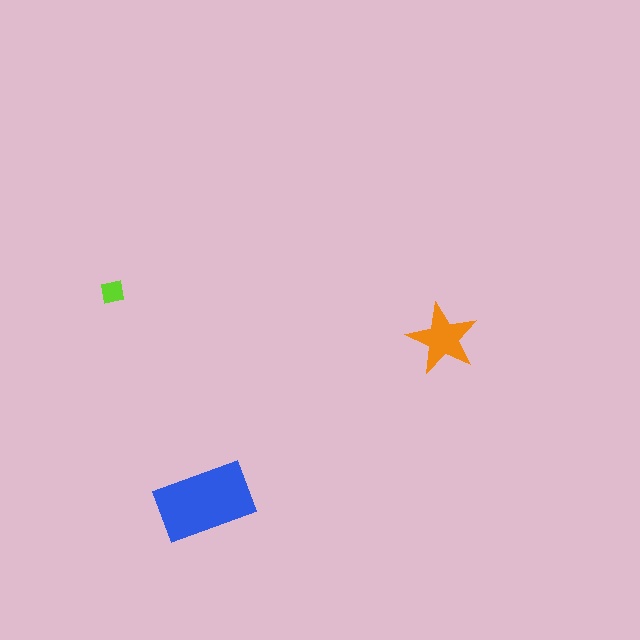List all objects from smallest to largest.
The lime square, the orange star, the blue rectangle.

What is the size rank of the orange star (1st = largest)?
2nd.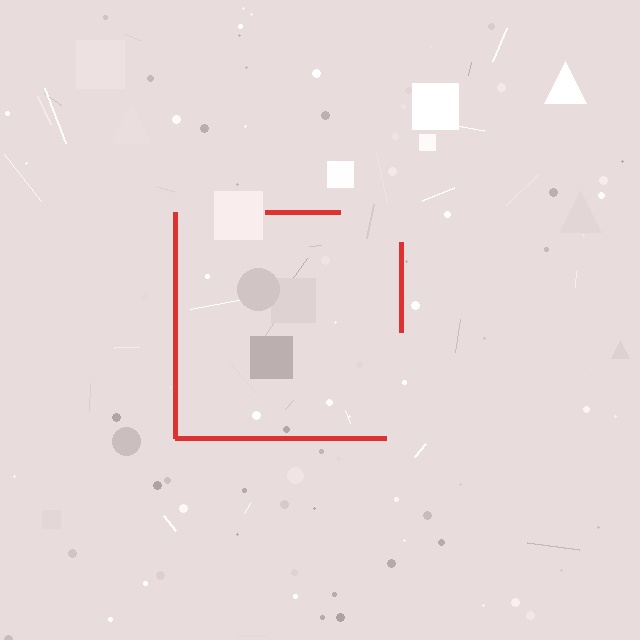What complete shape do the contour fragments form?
The contour fragments form a square.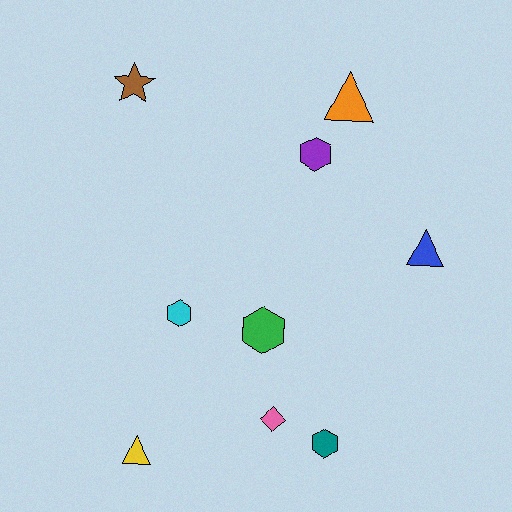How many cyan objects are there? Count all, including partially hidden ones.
There is 1 cyan object.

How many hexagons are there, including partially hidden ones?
There are 4 hexagons.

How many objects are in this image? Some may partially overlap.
There are 9 objects.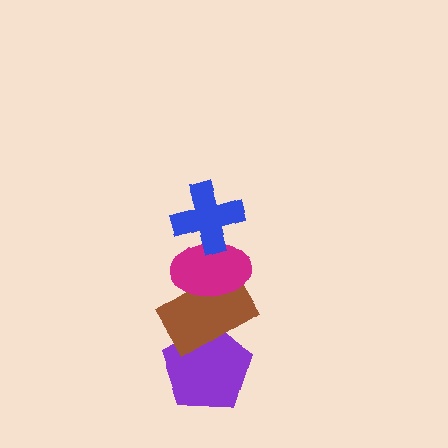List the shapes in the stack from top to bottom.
From top to bottom: the blue cross, the magenta ellipse, the brown rectangle, the purple pentagon.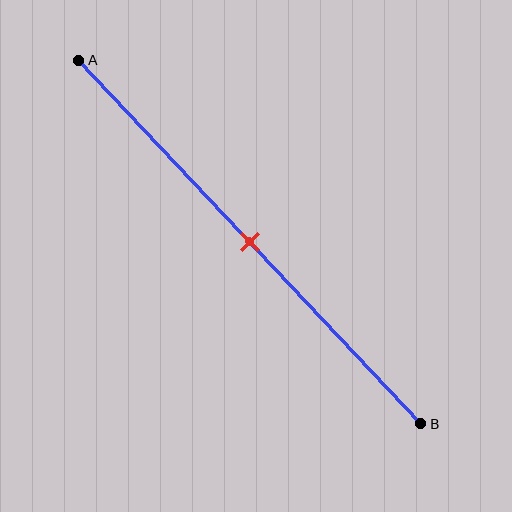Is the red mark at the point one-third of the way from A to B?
No, the mark is at about 50% from A, not at the 33% one-third point.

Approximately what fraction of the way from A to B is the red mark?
The red mark is approximately 50% of the way from A to B.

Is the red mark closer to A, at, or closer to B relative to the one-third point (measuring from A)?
The red mark is closer to point B than the one-third point of segment AB.